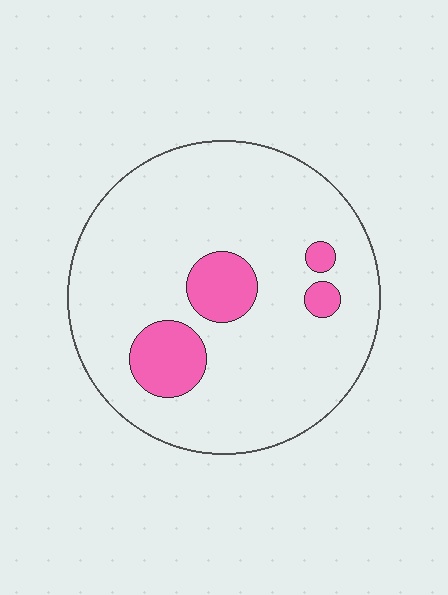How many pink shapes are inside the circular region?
4.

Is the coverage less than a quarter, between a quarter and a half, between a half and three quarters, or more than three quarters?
Less than a quarter.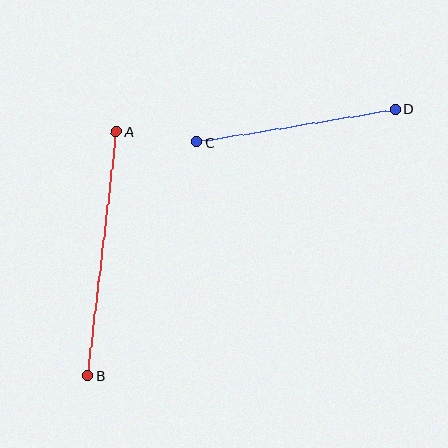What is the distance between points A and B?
The distance is approximately 245 pixels.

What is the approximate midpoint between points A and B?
The midpoint is at approximately (102, 254) pixels.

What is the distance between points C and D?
The distance is approximately 201 pixels.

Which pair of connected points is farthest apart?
Points A and B are farthest apart.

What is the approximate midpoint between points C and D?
The midpoint is at approximately (296, 125) pixels.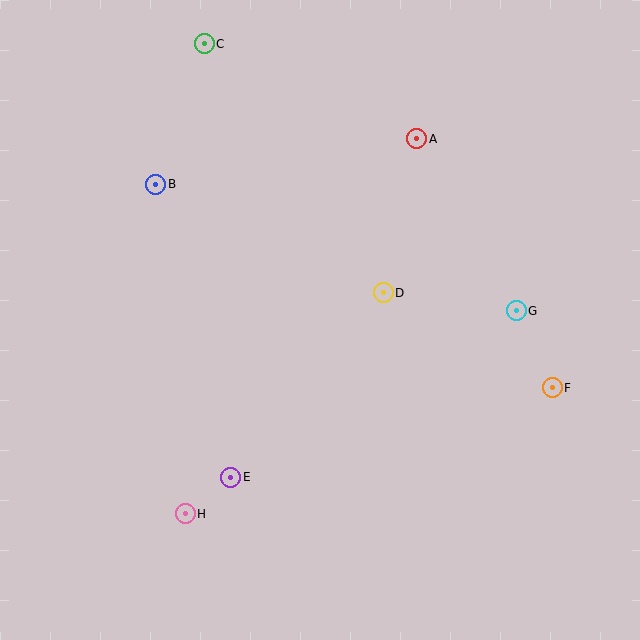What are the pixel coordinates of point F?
Point F is at (552, 388).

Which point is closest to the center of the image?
Point D at (383, 293) is closest to the center.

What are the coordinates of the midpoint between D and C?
The midpoint between D and C is at (294, 168).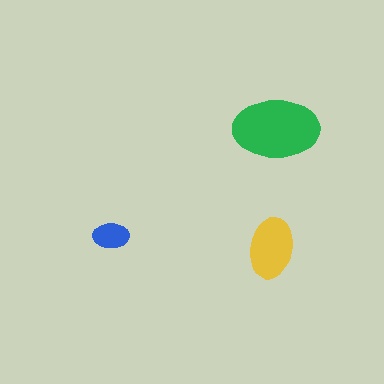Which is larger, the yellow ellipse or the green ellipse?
The green one.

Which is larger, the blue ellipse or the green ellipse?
The green one.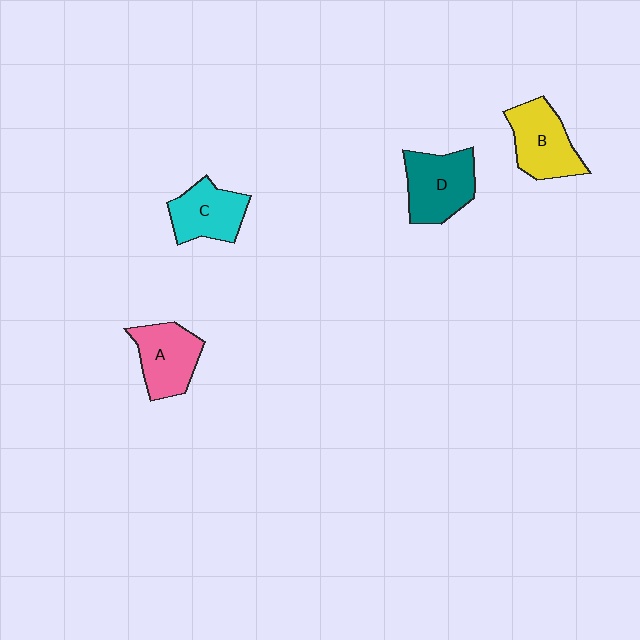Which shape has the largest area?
Shape D (teal).